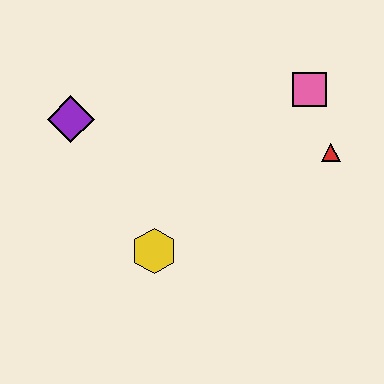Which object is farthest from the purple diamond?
The red triangle is farthest from the purple diamond.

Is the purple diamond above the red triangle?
Yes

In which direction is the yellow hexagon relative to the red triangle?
The yellow hexagon is to the left of the red triangle.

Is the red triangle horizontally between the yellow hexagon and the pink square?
No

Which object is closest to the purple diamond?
The yellow hexagon is closest to the purple diamond.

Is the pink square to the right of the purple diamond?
Yes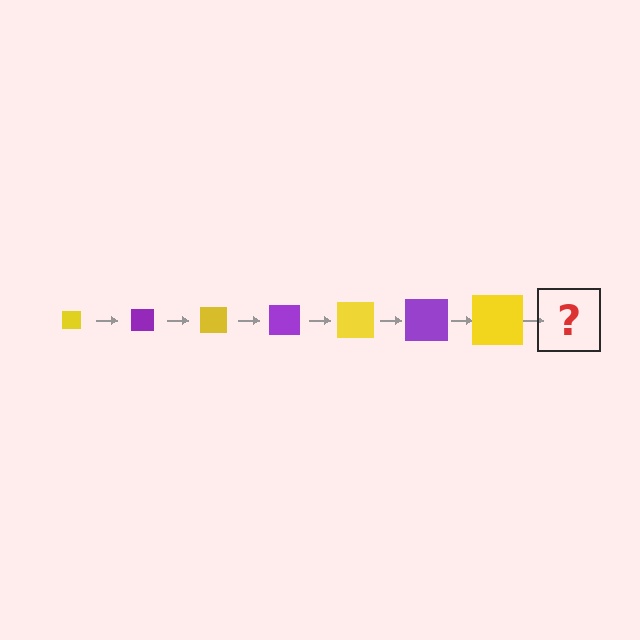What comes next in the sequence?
The next element should be a purple square, larger than the previous one.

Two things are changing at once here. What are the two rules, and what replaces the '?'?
The two rules are that the square grows larger each step and the color cycles through yellow and purple. The '?' should be a purple square, larger than the previous one.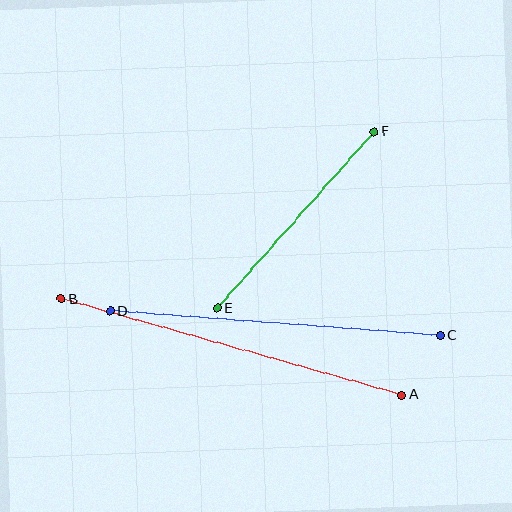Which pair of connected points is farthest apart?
Points A and B are farthest apart.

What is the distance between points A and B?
The distance is approximately 354 pixels.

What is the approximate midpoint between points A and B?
The midpoint is at approximately (232, 347) pixels.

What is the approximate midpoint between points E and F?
The midpoint is at approximately (296, 220) pixels.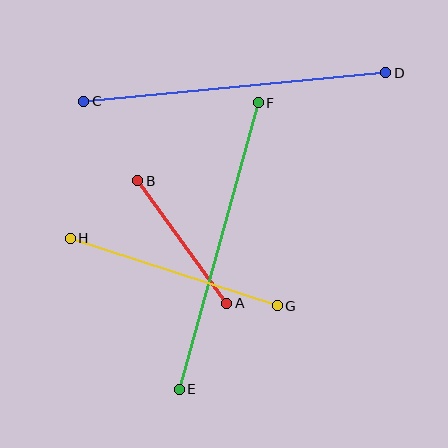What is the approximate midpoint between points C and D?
The midpoint is at approximately (235, 87) pixels.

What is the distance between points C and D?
The distance is approximately 303 pixels.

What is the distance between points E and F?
The distance is approximately 297 pixels.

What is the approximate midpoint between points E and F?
The midpoint is at approximately (219, 246) pixels.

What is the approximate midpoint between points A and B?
The midpoint is at approximately (182, 242) pixels.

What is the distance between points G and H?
The distance is approximately 218 pixels.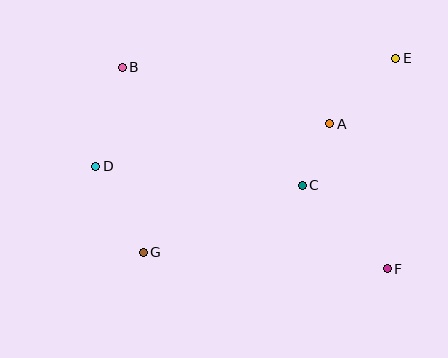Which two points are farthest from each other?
Points B and F are farthest from each other.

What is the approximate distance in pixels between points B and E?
The distance between B and E is approximately 274 pixels.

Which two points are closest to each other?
Points A and C are closest to each other.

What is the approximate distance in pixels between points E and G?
The distance between E and G is approximately 319 pixels.